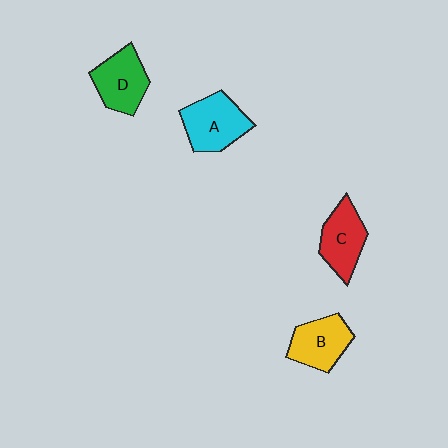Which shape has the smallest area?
Shape C (red).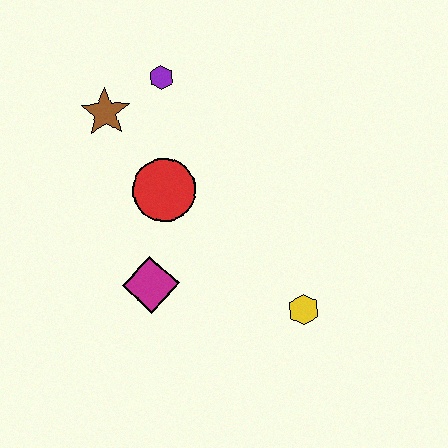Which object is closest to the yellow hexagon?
The magenta diamond is closest to the yellow hexagon.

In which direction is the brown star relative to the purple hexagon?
The brown star is to the left of the purple hexagon.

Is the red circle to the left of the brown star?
No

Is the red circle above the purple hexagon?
No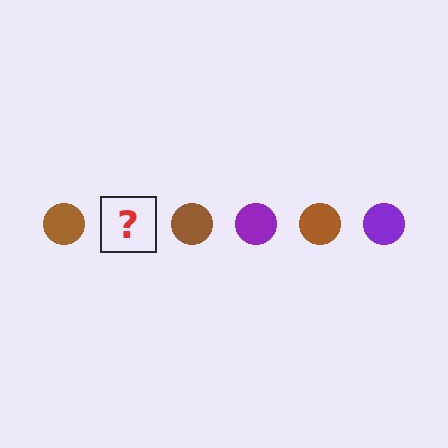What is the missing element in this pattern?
The missing element is a purple circle.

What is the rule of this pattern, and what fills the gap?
The rule is that the pattern cycles through brown, purple circles. The gap should be filled with a purple circle.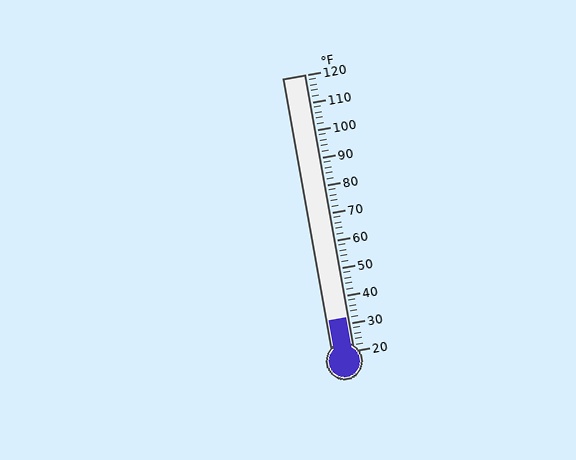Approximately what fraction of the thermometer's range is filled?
The thermometer is filled to approximately 10% of its range.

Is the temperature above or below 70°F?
The temperature is below 70°F.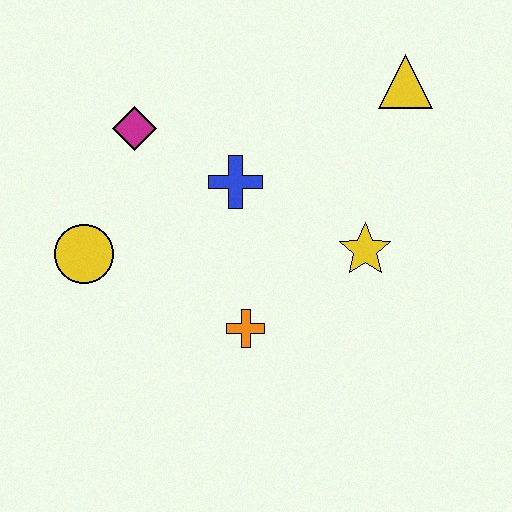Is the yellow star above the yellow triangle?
No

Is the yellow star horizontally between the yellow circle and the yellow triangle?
Yes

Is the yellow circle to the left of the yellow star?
Yes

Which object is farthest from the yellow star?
The yellow circle is farthest from the yellow star.